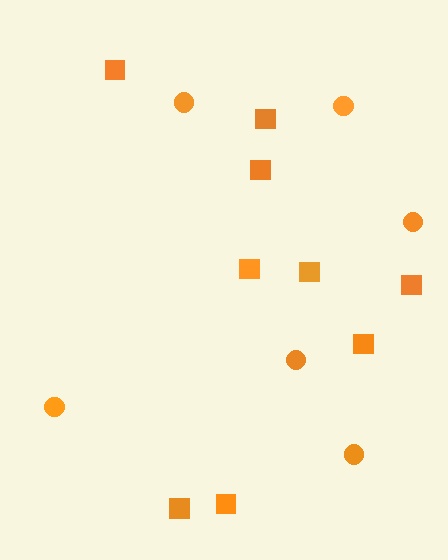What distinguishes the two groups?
There are 2 groups: one group of squares (9) and one group of circles (6).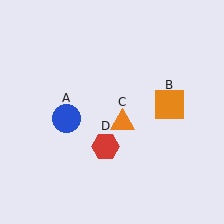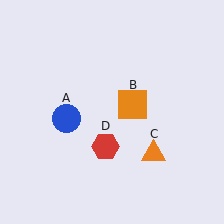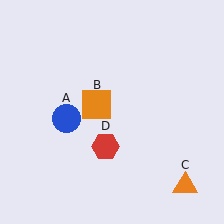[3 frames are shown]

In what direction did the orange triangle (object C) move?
The orange triangle (object C) moved down and to the right.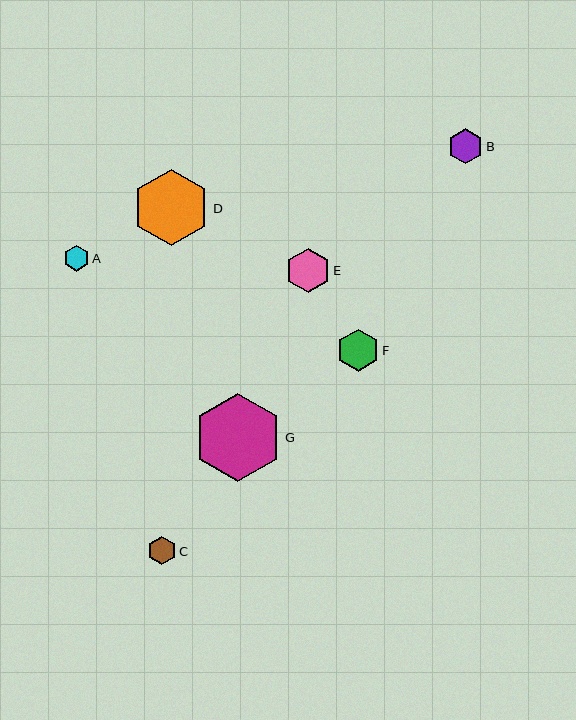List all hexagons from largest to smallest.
From largest to smallest: G, D, E, F, B, C, A.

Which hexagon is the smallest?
Hexagon A is the smallest with a size of approximately 26 pixels.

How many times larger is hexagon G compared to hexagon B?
Hexagon G is approximately 2.5 times the size of hexagon B.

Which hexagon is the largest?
Hexagon G is the largest with a size of approximately 89 pixels.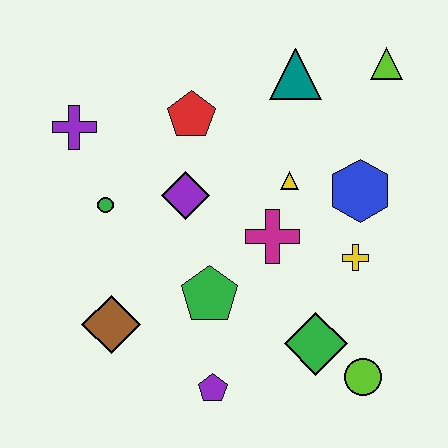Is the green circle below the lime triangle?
Yes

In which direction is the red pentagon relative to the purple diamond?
The red pentagon is above the purple diamond.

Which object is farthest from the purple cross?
The lime circle is farthest from the purple cross.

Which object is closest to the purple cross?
The green circle is closest to the purple cross.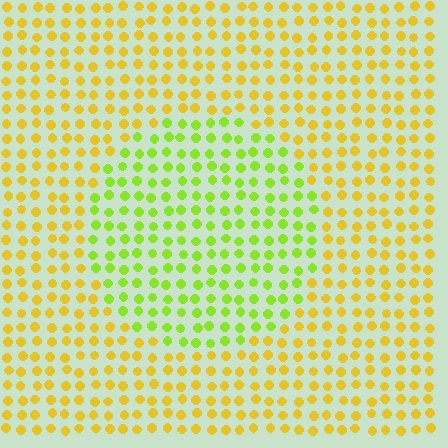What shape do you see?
I see a circle.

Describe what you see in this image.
The image is filled with small yellow elements in a uniform arrangement. A circle-shaped region is visible where the elements are tinted to a slightly different hue, forming a subtle color boundary.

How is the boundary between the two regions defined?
The boundary is defined purely by a slight shift in hue (about 40 degrees). Spacing, size, and orientation are identical on both sides.